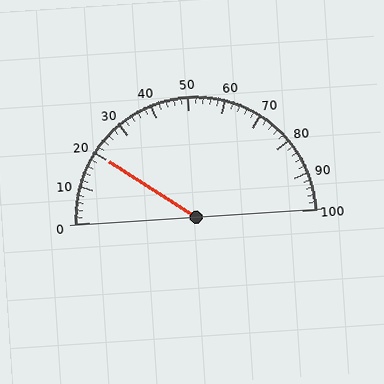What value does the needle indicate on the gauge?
The needle indicates approximately 20.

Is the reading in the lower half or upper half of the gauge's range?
The reading is in the lower half of the range (0 to 100).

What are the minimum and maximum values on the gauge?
The gauge ranges from 0 to 100.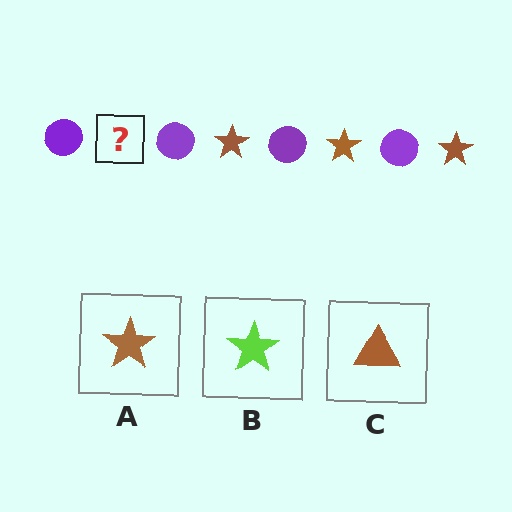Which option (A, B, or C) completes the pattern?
A.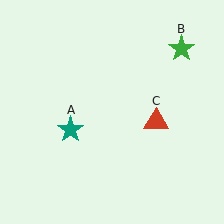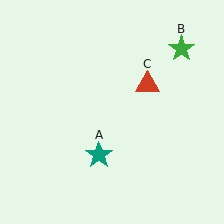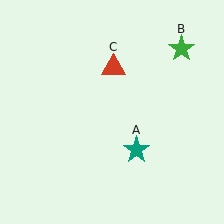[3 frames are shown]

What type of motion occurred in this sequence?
The teal star (object A), red triangle (object C) rotated counterclockwise around the center of the scene.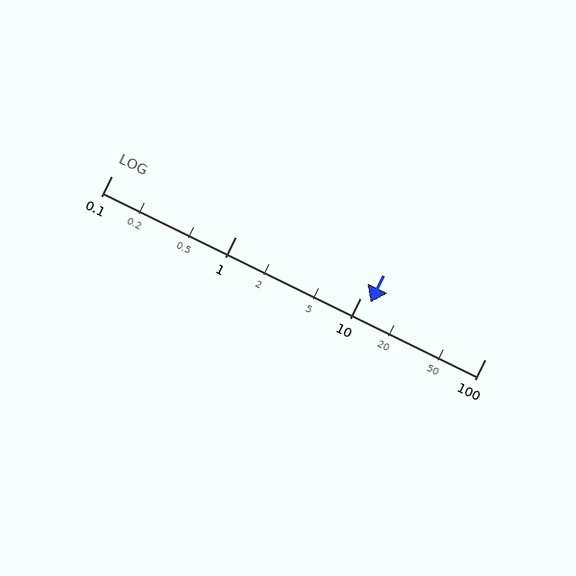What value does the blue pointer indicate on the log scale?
The pointer indicates approximately 12.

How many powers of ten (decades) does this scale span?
The scale spans 3 decades, from 0.1 to 100.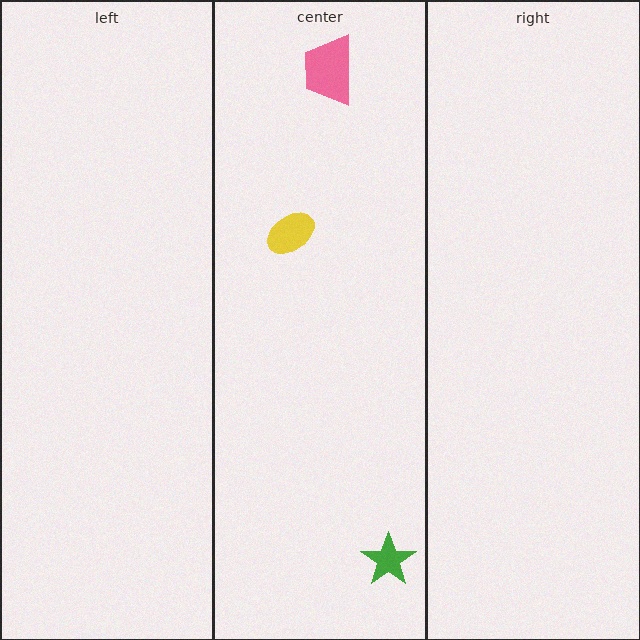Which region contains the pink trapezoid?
The center region.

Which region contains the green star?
The center region.